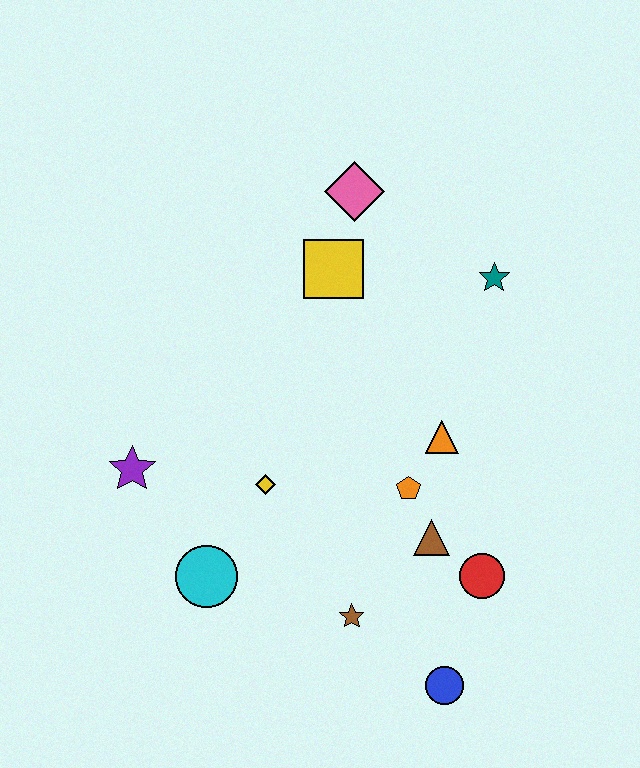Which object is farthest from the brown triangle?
The pink diamond is farthest from the brown triangle.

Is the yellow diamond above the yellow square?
No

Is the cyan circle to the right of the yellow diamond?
No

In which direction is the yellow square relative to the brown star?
The yellow square is above the brown star.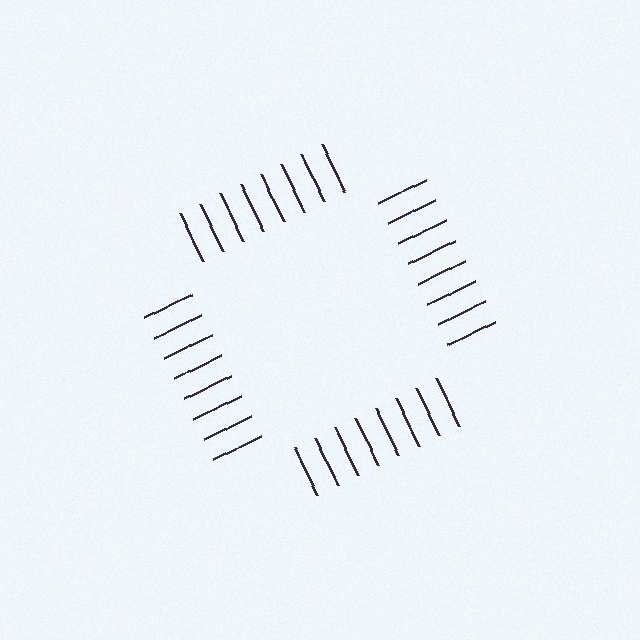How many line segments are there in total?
32 — 8 along each of the 4 edges.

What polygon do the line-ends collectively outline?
An illusory square — the line segments terminate on its edges but no continuous stroke is drawn.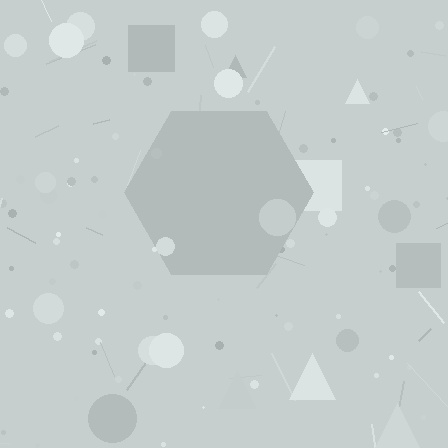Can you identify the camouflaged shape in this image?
The camouflaged shape is a hexagon.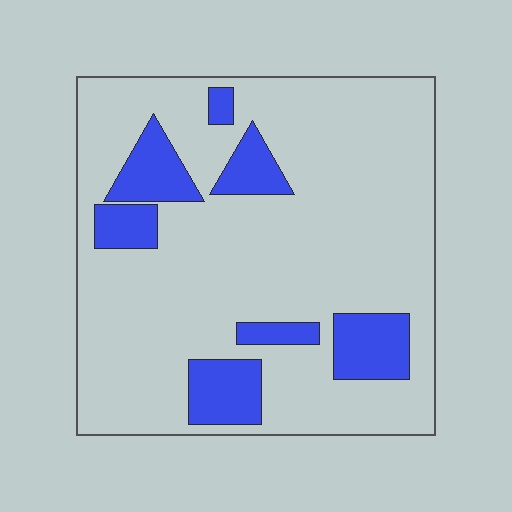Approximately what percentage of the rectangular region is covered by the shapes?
Approximately 20%.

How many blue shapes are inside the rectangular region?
7.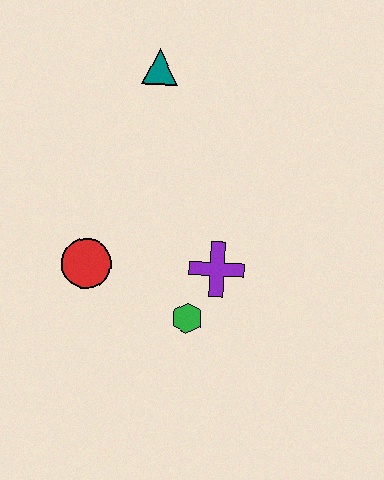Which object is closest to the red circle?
The green hexagon is closest to the red circle.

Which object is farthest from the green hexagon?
The teal triangle is farthest from the green hexagon.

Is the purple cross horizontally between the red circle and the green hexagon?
No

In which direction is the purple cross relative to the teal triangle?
The purple cross is below the teal triangle.